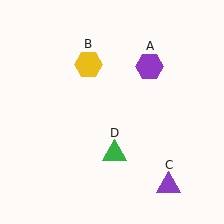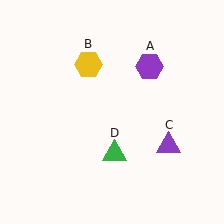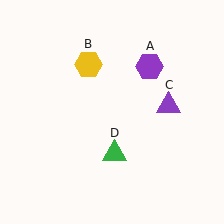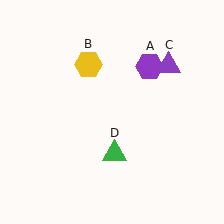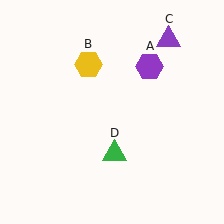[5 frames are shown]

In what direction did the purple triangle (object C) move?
The purple triangle (object C) moved up.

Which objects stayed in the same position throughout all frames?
Purple hexagon (object A) and yellow hexagon (object B) and green triangle (object D) remained stationary.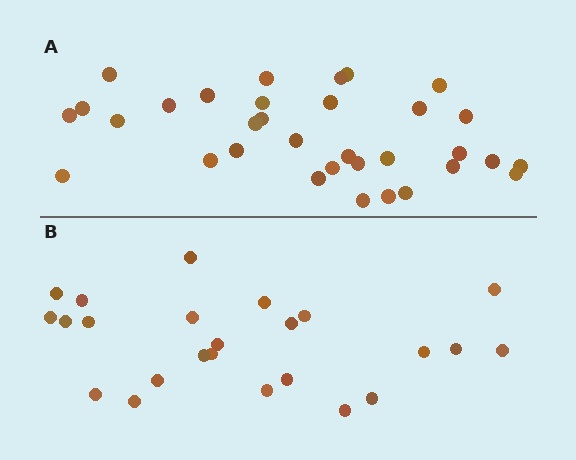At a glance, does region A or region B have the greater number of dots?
Region A (the top region) has more dots.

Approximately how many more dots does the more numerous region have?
Region A has roughly 8 or so more dots than region B.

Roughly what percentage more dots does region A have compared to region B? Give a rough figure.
About 40% more.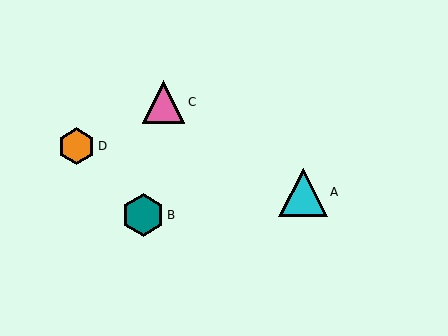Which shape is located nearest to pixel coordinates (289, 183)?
The cyan triangle (labeled A) at (303, 192) is nearest to that location.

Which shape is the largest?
The cyan triangle (labeled A) is the largest.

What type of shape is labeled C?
Shape C is a pink triangle.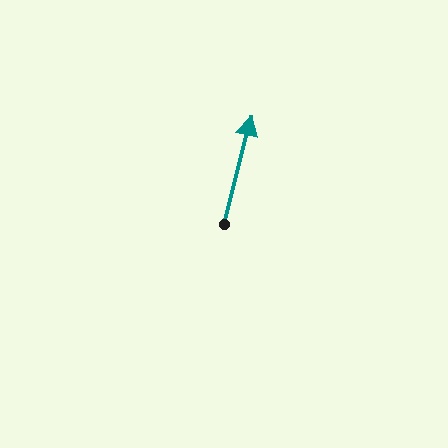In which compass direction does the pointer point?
North.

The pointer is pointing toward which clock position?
Roughly 12 o'clock.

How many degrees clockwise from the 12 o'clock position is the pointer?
Approximately 14 degrees.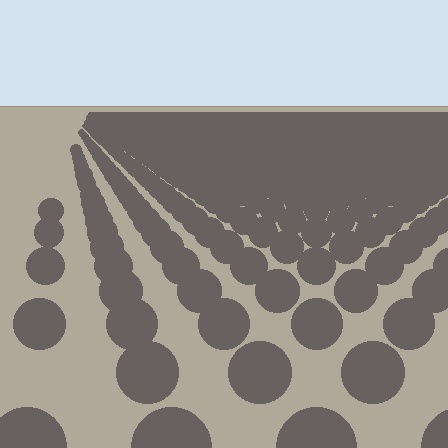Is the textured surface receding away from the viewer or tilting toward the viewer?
The surface is receding away from the viewer. Texture elements get smaller and denser toward the top.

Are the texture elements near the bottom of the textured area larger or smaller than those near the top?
Larger. Near the bottom, elements are closer to the viewer and appear at a bigger on-screen size.